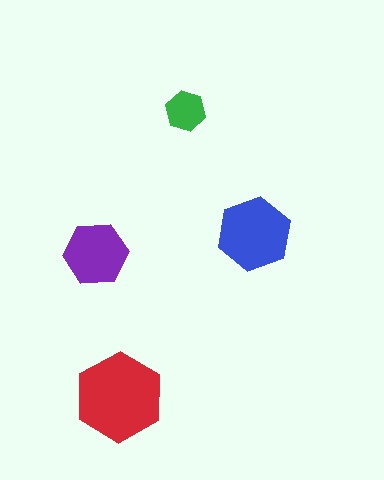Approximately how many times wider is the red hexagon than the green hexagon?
About 2 times wider.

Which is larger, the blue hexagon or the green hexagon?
The blue one.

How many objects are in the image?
There are 4 objects in the image.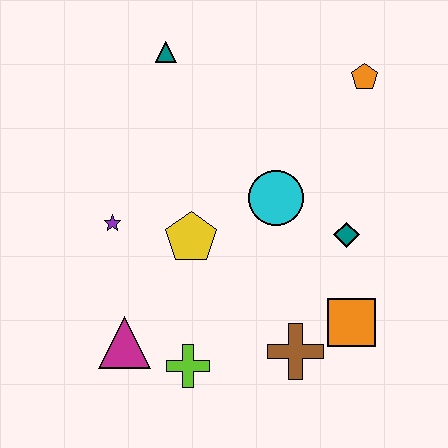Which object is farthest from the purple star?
The orange pentagon is farthest from the purple star.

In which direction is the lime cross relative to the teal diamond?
The lime cross is to the left of the teal diamond.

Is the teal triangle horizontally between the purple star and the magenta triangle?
No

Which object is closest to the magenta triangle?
The lime cross is closest to the magenta triangle.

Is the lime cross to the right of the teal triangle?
Yes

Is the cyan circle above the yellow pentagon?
Yes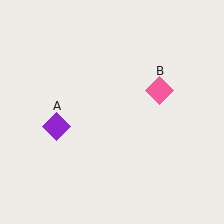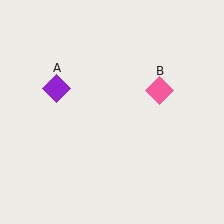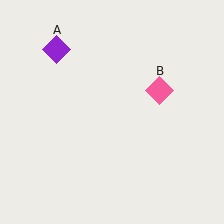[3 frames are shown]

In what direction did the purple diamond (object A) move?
The purple diamond (object A) moved up.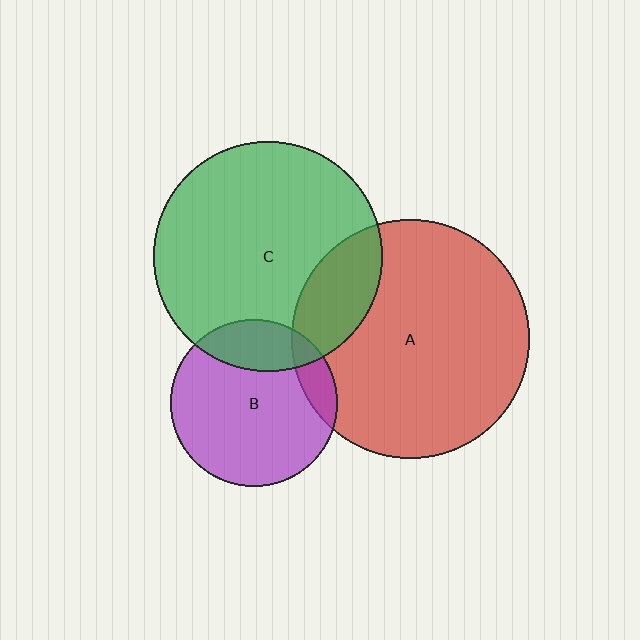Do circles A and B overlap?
Yes.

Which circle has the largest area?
Circle A (red).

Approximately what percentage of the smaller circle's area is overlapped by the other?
Approximately 10%.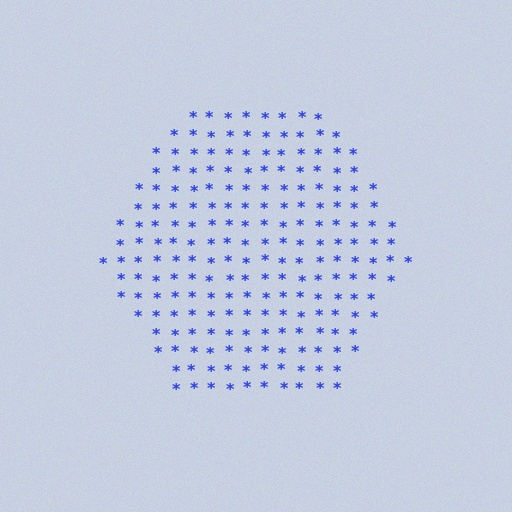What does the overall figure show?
The overall figure shows a hexagon.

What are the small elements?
The small elements are asterisks.